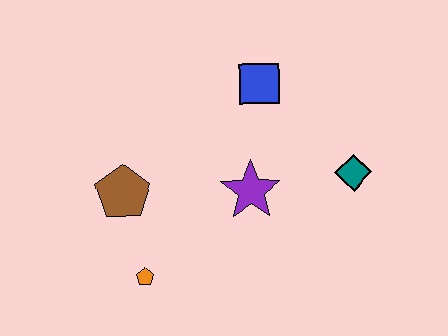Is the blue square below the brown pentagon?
No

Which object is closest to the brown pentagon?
The orange pentagon is closest to the brown pentagon.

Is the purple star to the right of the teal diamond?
No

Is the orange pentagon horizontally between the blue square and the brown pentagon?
Yes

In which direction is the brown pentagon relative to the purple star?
The brown pentagon is to the left of the purple star.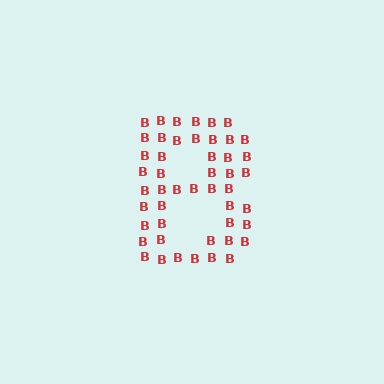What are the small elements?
The small elements are letter B's.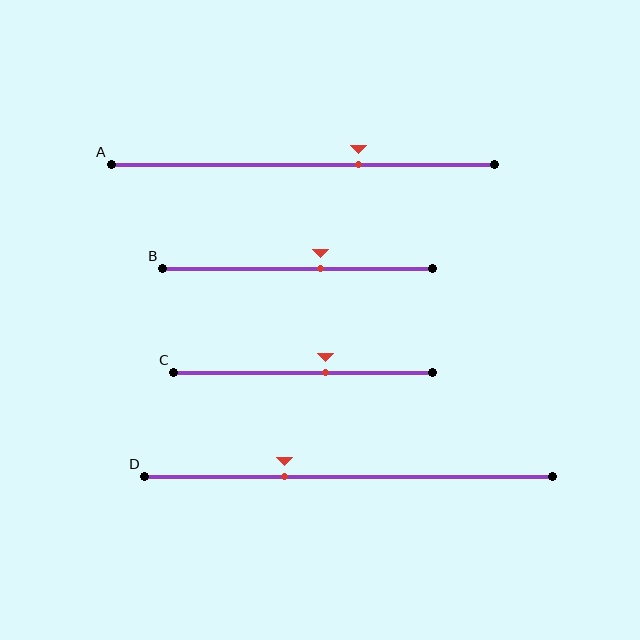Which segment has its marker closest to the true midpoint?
Segment B has its marker closest to the true midpoint.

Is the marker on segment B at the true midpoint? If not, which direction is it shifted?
No, the marker on segment B is shifted to the right by about 8% of the segment length.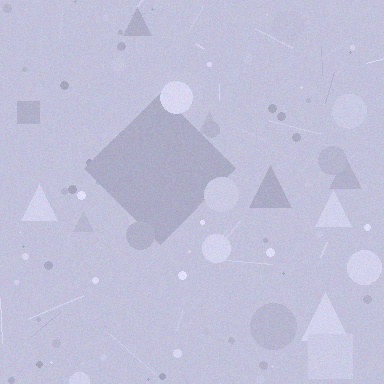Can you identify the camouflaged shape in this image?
The camouflaged shape is a diamond.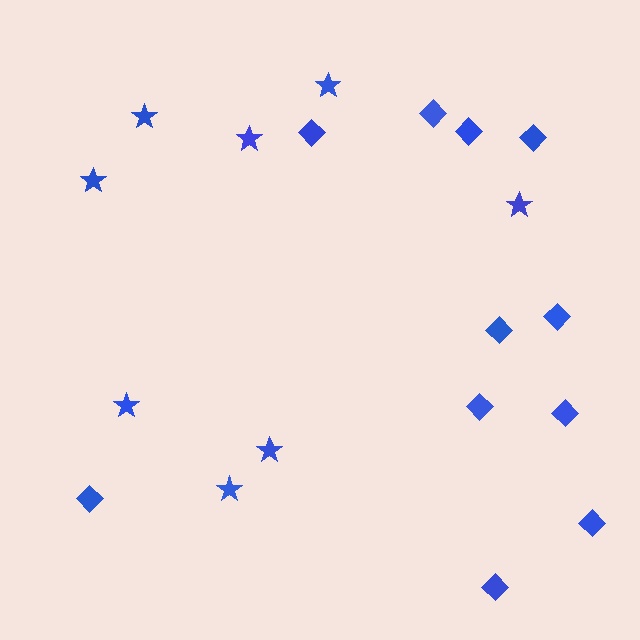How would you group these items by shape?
There are 2 groups: one group of diamonds (11) and one group of stars (8).